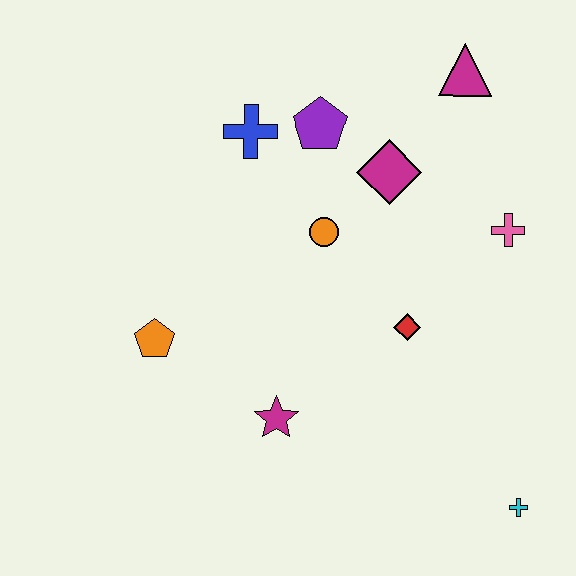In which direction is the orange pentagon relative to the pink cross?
The orange pentagon is to the left of the pink cross.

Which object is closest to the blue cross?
The purple pentagon is closest to the blue cross.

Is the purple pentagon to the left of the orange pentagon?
No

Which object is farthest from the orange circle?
The cyan cross is farthest from the orange circle.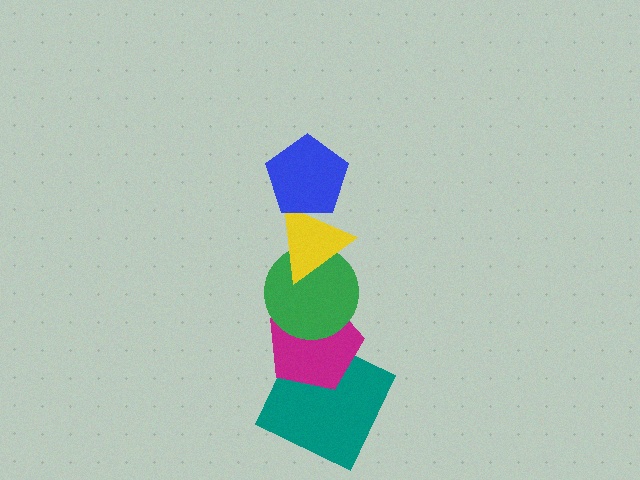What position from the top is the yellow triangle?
The yellow triangle is 2nd from the top.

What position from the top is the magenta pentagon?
The magenta pentagon is 4th from the top.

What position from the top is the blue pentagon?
The blue pentagon is 1st from the top.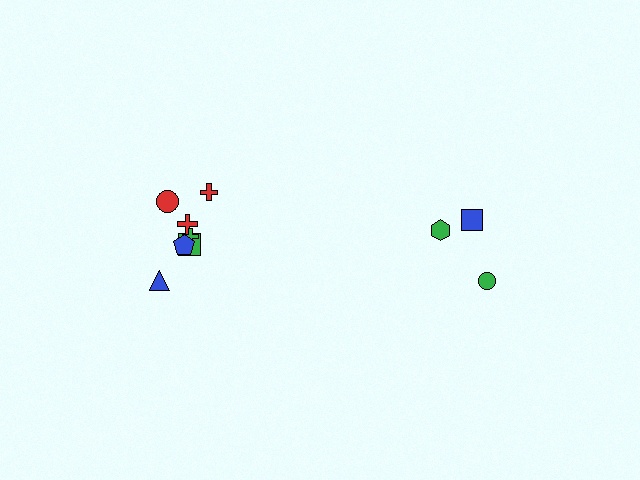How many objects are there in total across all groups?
There are 10 objects.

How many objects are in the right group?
There are 3 objects.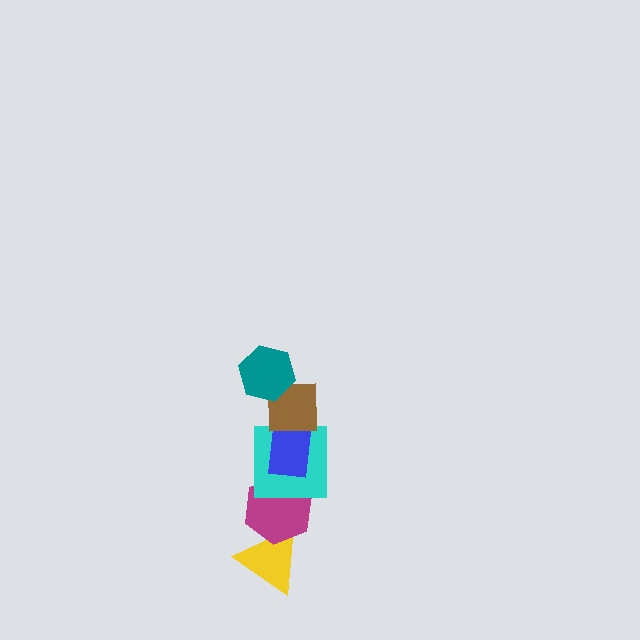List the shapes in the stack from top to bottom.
From top to bottom: the teal hexagon, the brown square, the blue rectangle, the cyan square, the magenta hexagon, the yellow triangle.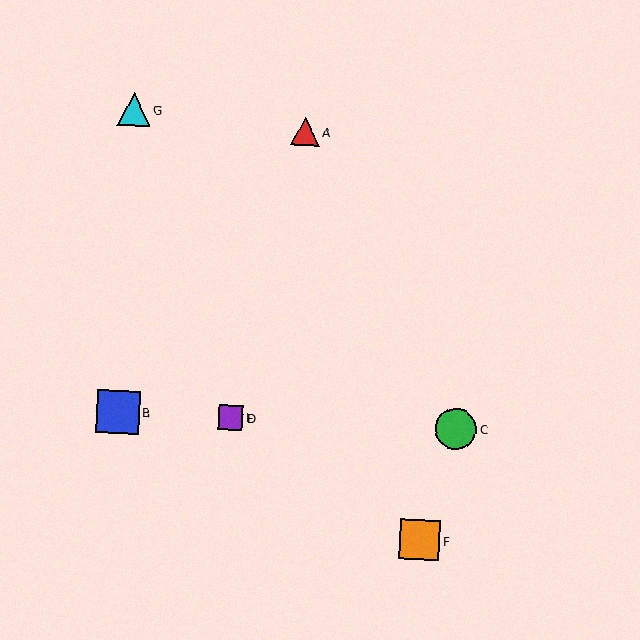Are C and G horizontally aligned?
No, C is at y≈429 and G is at y≈110.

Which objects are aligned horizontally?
Objects B, C, D, E are aligned horizontally.